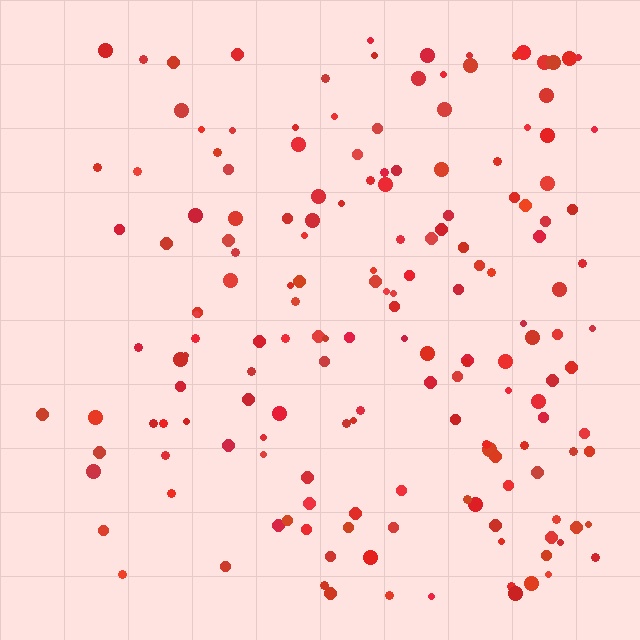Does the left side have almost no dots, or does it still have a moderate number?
Still a moderate number, just noticeably fewer than the right.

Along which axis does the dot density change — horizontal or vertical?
Horizontal.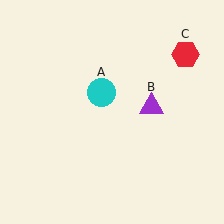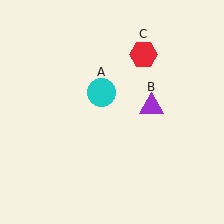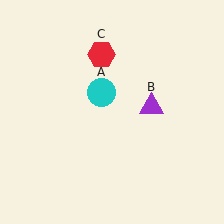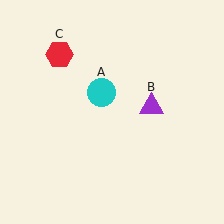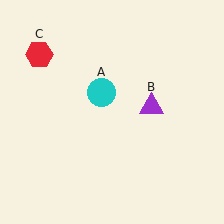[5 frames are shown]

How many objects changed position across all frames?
1 object changed position: red hexagon (object C).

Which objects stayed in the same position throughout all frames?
Cyan circle (object A) and purple triangle (object B) remained stationary.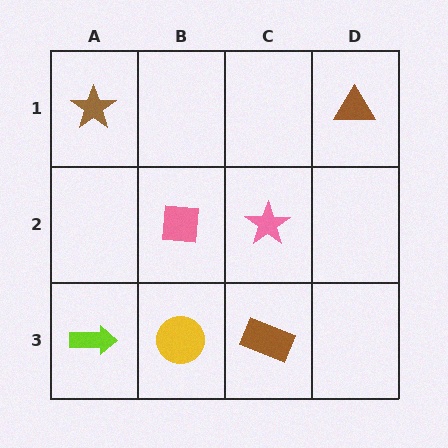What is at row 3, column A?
A lime arrow.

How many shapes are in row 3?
3 shapes.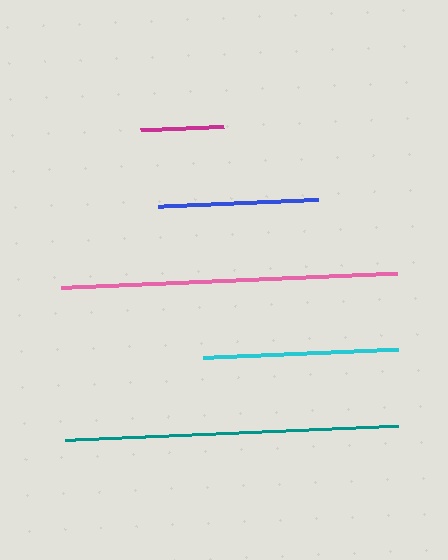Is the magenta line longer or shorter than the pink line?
The pink line is longer than the magenta line.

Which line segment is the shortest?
The magenta line is the shortest at approximately 83 pixels.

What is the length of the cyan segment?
The cyan segment is approximately 195 pixels long.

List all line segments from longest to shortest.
From longest to shortest: pink, teal, cyan, blue, magenta.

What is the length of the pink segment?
The pink segment is approximately 336 pixels long.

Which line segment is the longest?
The pink line is the longest at approximately 336 pixels.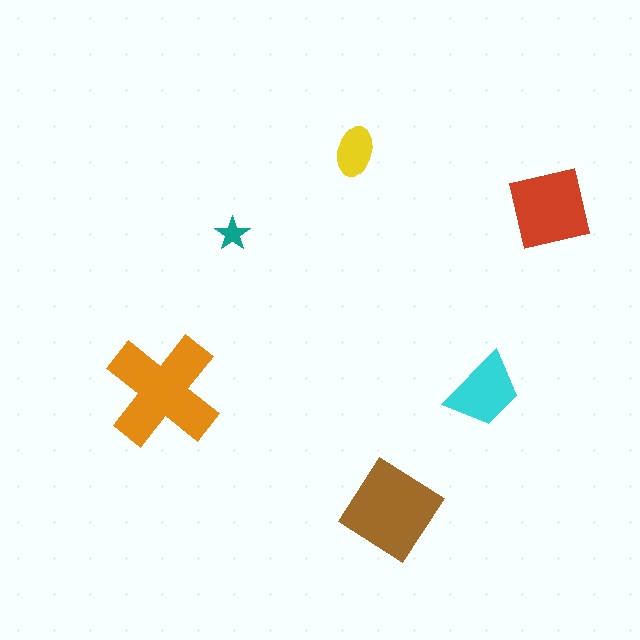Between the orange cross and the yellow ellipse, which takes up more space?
The orange cross.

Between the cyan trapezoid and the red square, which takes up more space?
The red square.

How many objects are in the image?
There are 6 objects in the image.